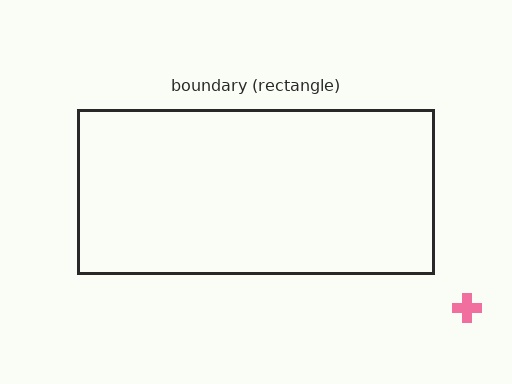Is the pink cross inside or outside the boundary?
Outside.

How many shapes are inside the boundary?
0 inside, 1 outside.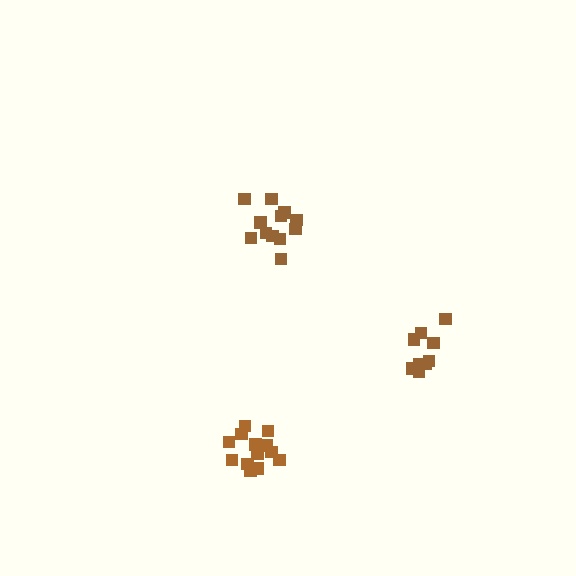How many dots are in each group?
Group 1: 12 dots, Group 2: 9 dots, Group 3: 13 dots (34 total).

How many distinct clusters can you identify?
There are 3 distinct clusters.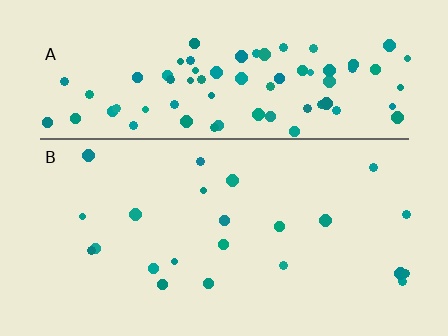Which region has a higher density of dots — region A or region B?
A (the top).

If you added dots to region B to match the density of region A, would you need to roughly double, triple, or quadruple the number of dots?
Approximately quadruple.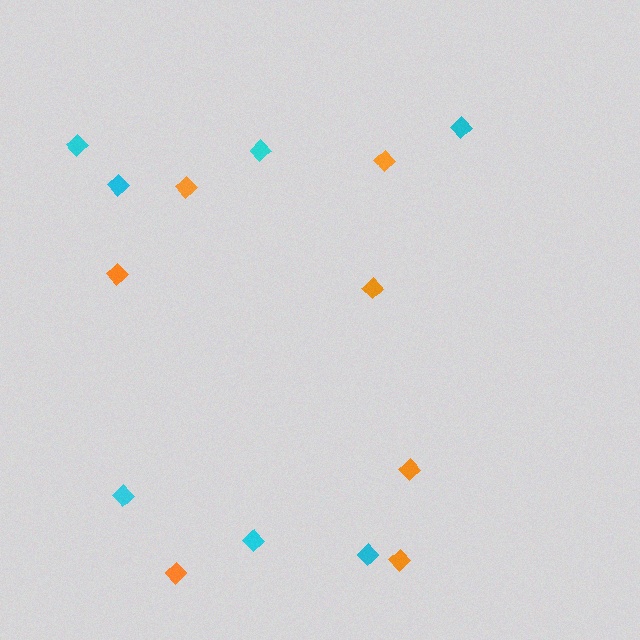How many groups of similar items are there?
There are 2 groups: one group of orange diamonds (7) and one group of cyan diamonds (7).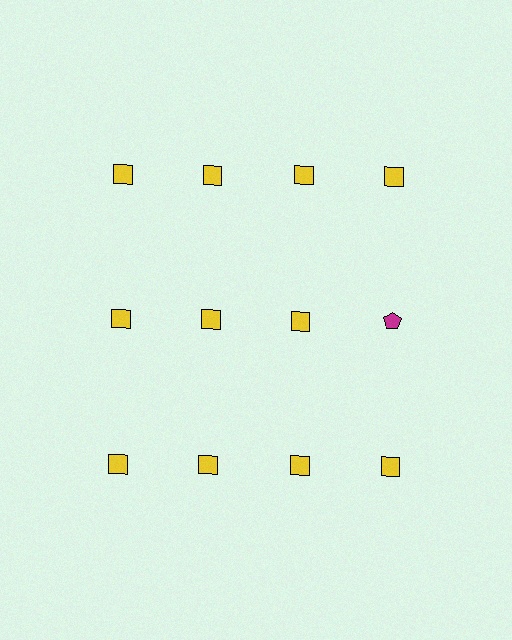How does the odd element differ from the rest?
It differs in both color (magenta instead of yellow) and shape (pentagon instead of square).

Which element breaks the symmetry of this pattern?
The magenta pentagon in the second row, second from right column breaks the symmetry. All other shapes are yellow squares.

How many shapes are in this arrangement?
There are 12 shapes arranged in a grid pattern.